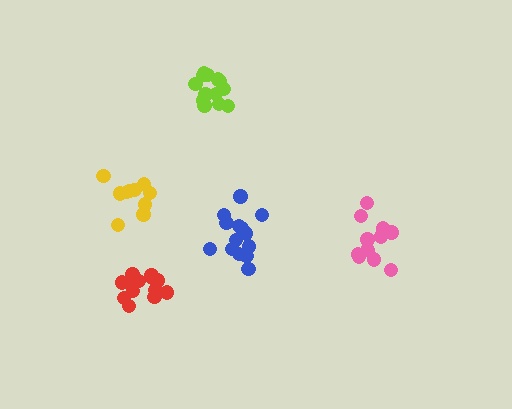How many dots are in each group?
Group 1: 14 dots, Group 2: 10 dots, Group 3: 11 dots, Group 4: 14 dots, Group 5: 13 dots (62 total).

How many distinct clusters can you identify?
There are 5 distinct clusters.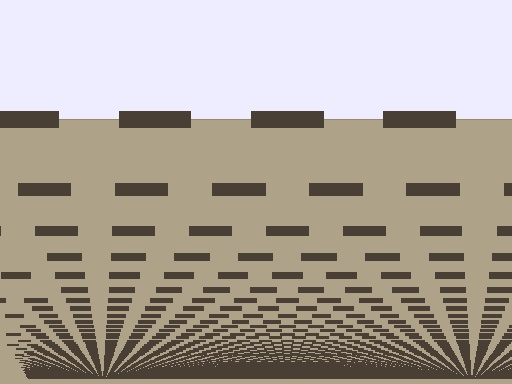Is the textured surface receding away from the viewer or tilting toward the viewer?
The surface appears to tilt toward the viewer. Texture elements get larger and sparser toward the top.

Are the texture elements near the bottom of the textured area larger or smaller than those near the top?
Smaller. The gradient is inverted — elements near the bottom are smaller and denser.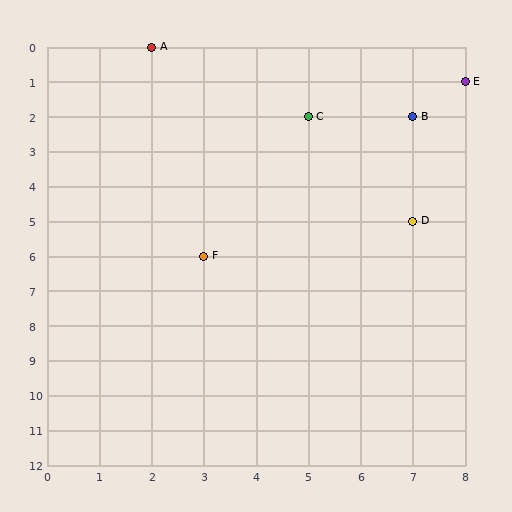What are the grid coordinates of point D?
Point D is at grid coordinates (7, 5).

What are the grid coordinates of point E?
Point E is at grid coordinates (8, 1).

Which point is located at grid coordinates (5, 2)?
Point C is at (5, 2).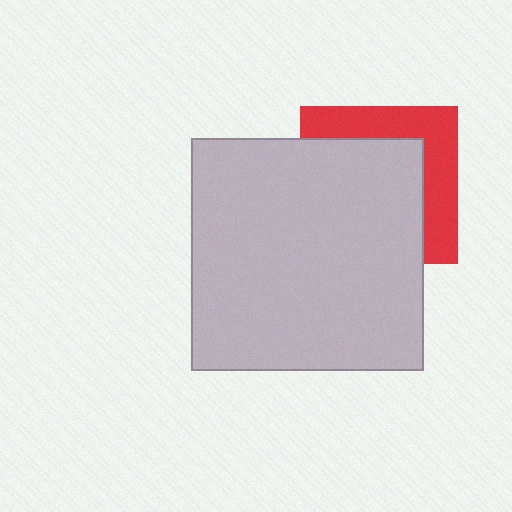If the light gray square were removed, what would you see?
You would see the complete red square.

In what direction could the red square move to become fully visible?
The red square could move toward the upper-right. That would shift it out from behind the light gray square entirely.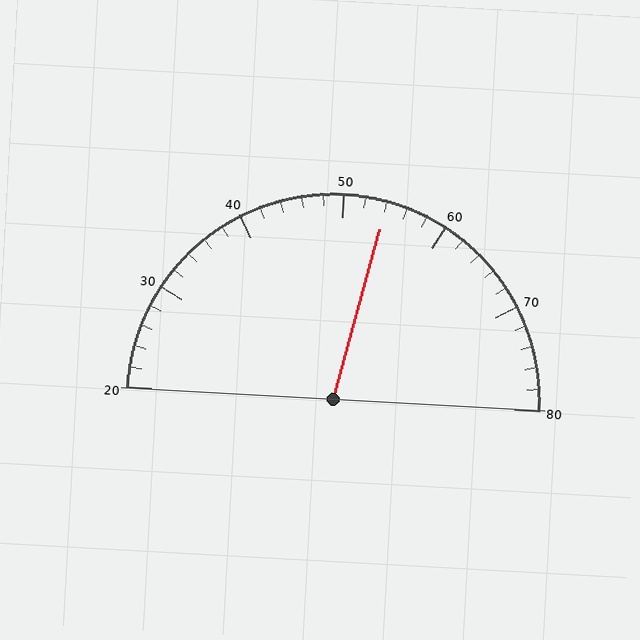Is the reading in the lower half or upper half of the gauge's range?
The reading is in the upper half of the range (20 to 80).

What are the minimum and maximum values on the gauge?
The gauge ranges from 20 to 80.